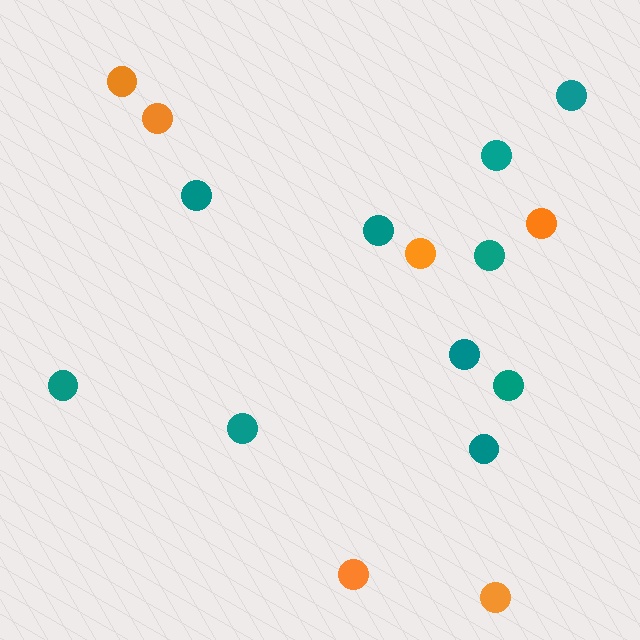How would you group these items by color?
There are 2 groups: one group of orange circles (6) and one group of teal circles (10).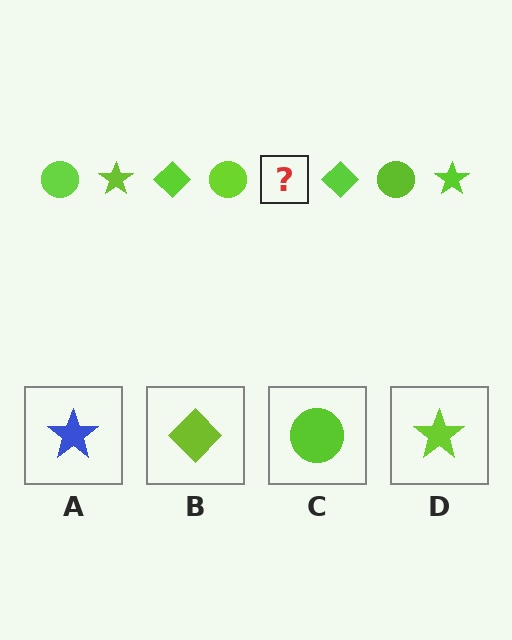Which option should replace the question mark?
Option D.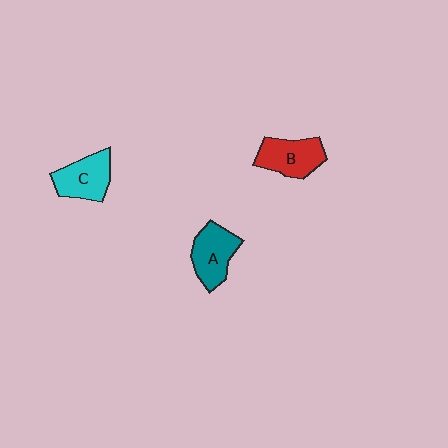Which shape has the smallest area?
Shape C (cyan).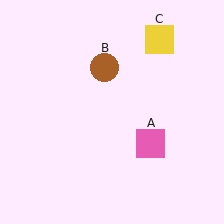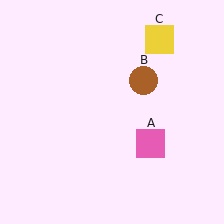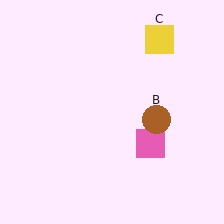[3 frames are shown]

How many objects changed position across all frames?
1 object changed position: brown circle (object B).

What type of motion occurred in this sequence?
The brown circle (object B) rotated clockwise around the center of the scene.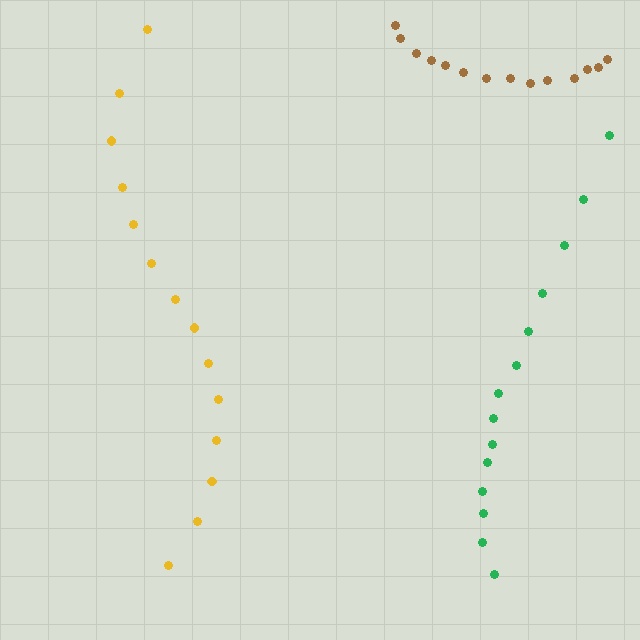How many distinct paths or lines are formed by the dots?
There are 3 distinct paths.